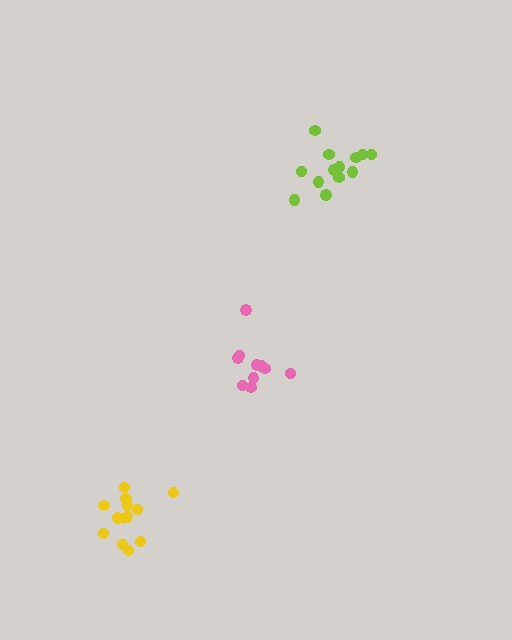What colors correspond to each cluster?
The clusters are colored: pink, lime, yellow.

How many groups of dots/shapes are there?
There are 3 groups.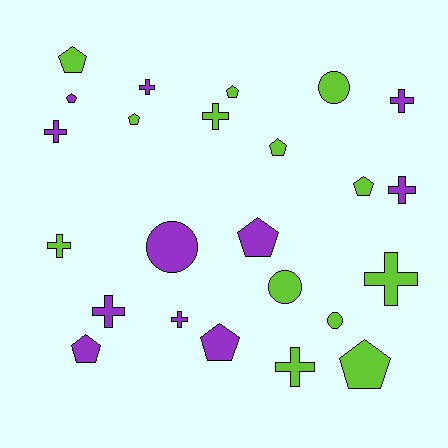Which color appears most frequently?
Lime, with 13 objects.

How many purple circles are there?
There is 1 purple circle.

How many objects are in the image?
There are 24 objects.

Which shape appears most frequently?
Cross, with 10 objects.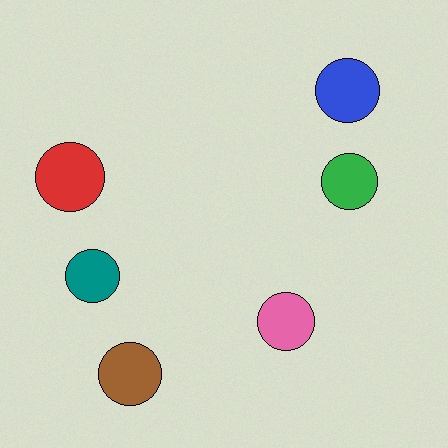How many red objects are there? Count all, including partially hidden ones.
There is 1 red object.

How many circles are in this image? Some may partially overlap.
There are 6 circles.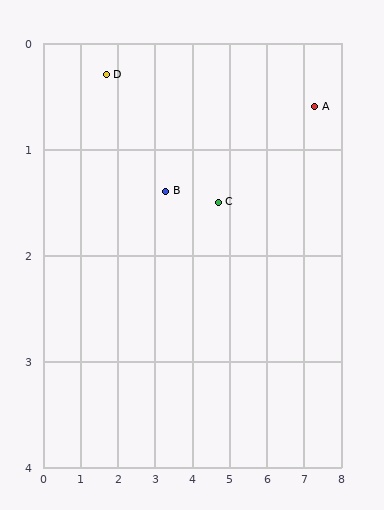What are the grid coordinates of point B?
Point B is at approximately (3.3, 1.4).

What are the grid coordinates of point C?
Point C is at approximately (4.7, 1.5).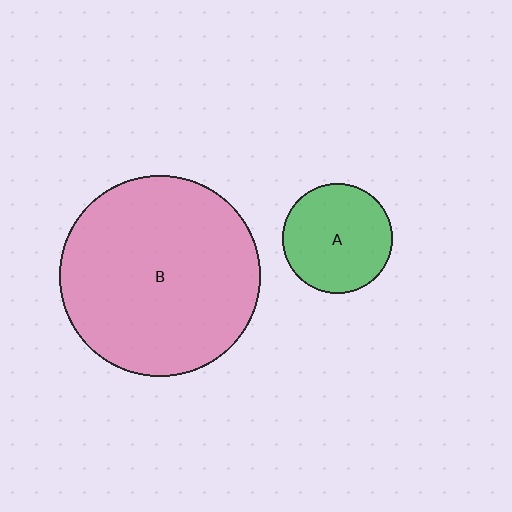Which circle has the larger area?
Circle B (pink).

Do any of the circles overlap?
No, none of the circles overlap.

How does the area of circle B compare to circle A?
Approximately 3.3 times.